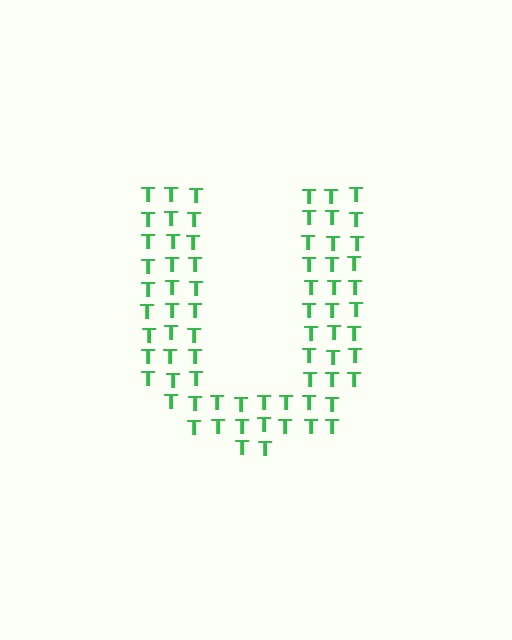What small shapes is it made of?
It is made of small letter T's.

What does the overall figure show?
The overall figure shows the letter U.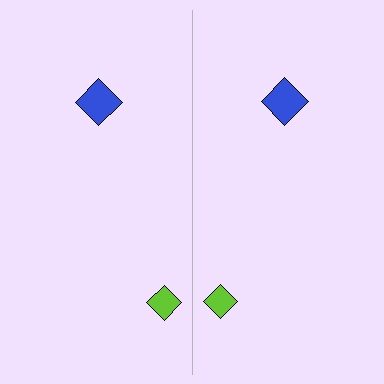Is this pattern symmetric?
Yes, this pattern has bilateral (reflection) symmetry.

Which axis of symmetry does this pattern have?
The pattern has a vertical axis of symmetry running through the center of the image.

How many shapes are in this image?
There are 4 shapes in this image.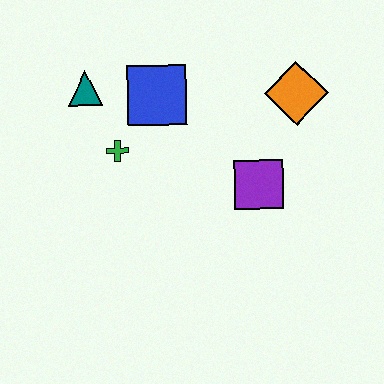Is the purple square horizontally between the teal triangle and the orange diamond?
Yes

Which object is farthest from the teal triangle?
The orange diamond is farthest from the teal triangle.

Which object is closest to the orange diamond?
The purple square is closest to the orange diamond.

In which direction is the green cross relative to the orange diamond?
The green cross is to the left of the orange diamond.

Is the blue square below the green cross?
No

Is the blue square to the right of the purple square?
No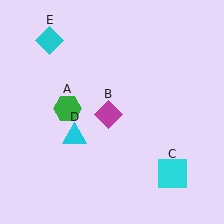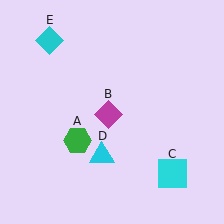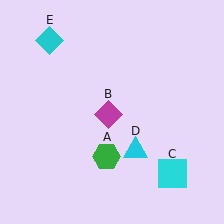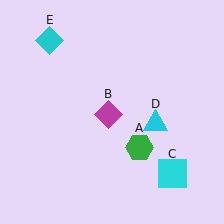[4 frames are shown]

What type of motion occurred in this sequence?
The green hexagon (object A), cyan triangle (object D) rotated counterclockwise around the center of the scene.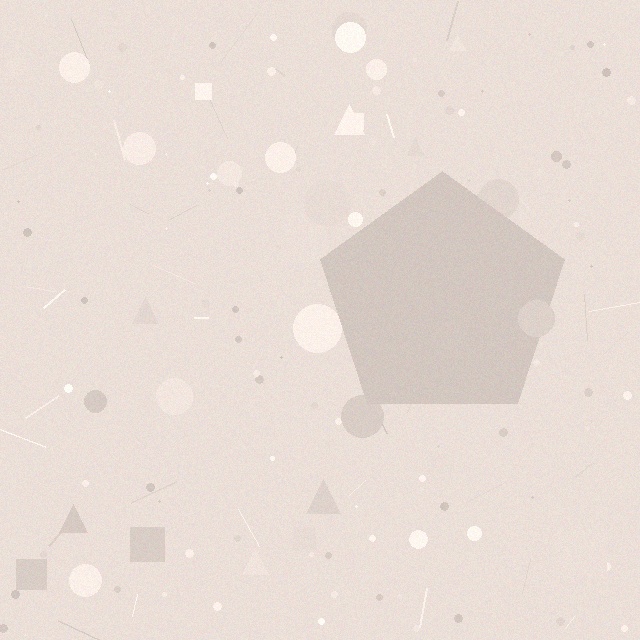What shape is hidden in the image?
A pentagon is hidden in the image.